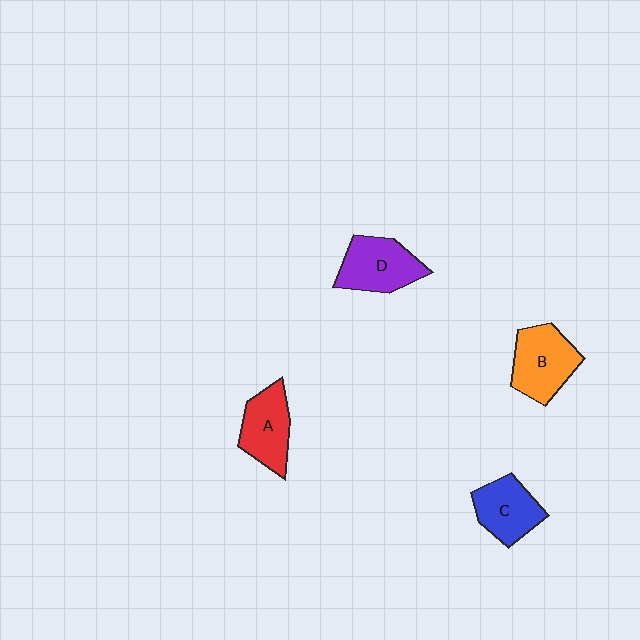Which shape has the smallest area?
Shape C (blue).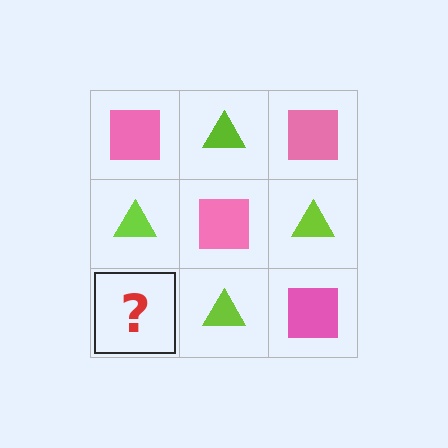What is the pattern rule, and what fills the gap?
The rule is that it alternates pink square and lime triangle in a checkerboard pattern. The gap should be filled with a pink square.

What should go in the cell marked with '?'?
The missing cell should contain a pink square.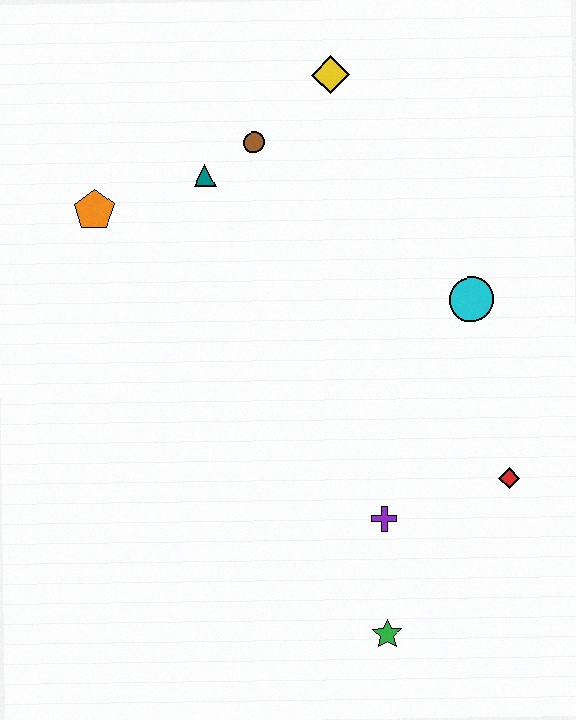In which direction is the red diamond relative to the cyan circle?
The red diamond is below the cyan circle.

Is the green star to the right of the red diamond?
No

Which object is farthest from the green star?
The yellow diamond is farthest from the green star.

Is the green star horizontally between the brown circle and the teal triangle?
No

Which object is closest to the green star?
The purple cross is closest to the green star.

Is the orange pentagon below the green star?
No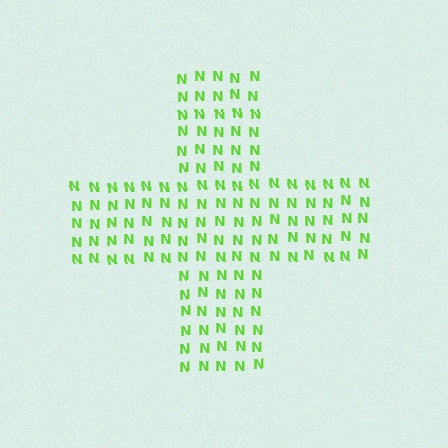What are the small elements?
The small elements are letter N's.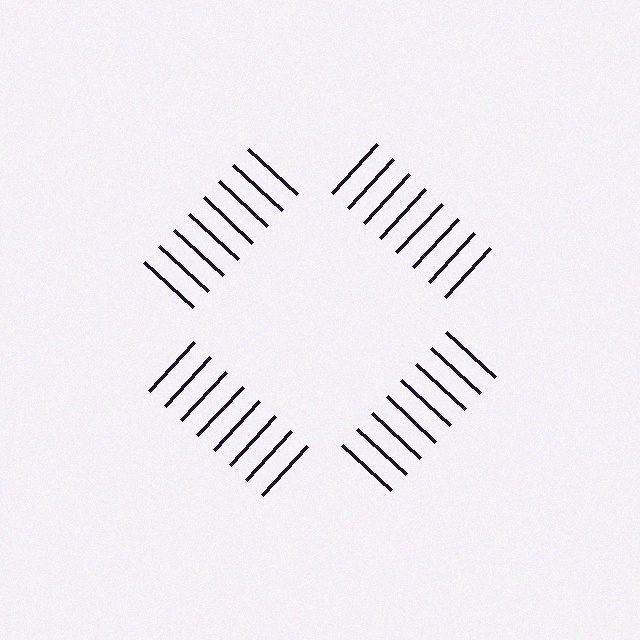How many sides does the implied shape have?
4 sides — the line-ends trace a square.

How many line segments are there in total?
32 — 8 along each of the 4 edges.